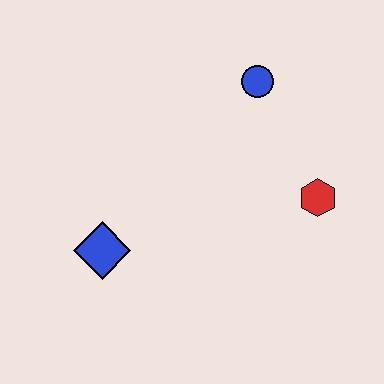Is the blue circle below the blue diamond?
No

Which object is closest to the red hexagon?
The blue circle is closest to the red hexagon.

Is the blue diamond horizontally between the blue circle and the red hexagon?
No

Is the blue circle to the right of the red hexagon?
No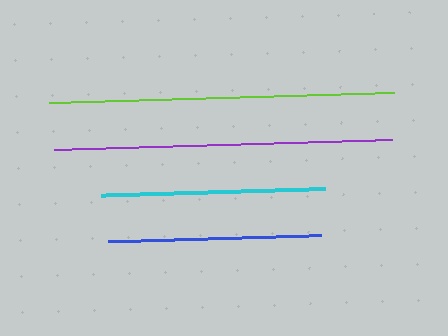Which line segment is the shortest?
The blue line is the shortest at approximately 213 pixels.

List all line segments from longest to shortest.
From longest to shortest: lime, purple, cyan, blue.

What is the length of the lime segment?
The lime segment is approximately 345 pixels long.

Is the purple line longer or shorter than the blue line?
The purple line is longer than the blue line.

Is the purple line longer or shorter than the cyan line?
The purple line is longer than the cyan line.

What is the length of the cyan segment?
The cyan segment is approximately 224 pixels long.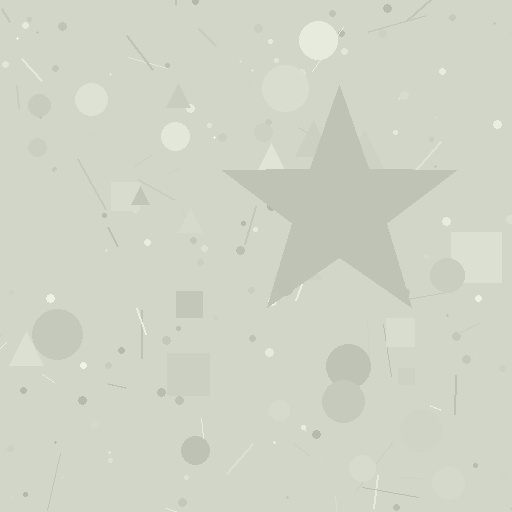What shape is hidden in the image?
A star is hidden in the image.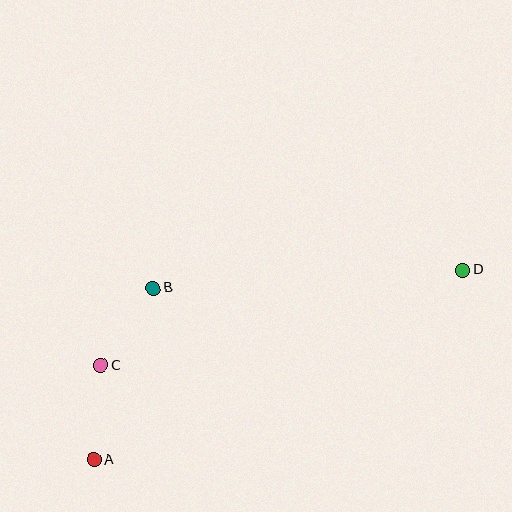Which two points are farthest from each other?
Points A and D are farthest from each other.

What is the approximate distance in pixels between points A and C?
The distance between A and C is approximately 95 pixels.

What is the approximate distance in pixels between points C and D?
The distance between C and D is approximately 374 pixels.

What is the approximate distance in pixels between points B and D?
The distance between B and D is approximately 310 pixels.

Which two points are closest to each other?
Points B and C are closest to each other.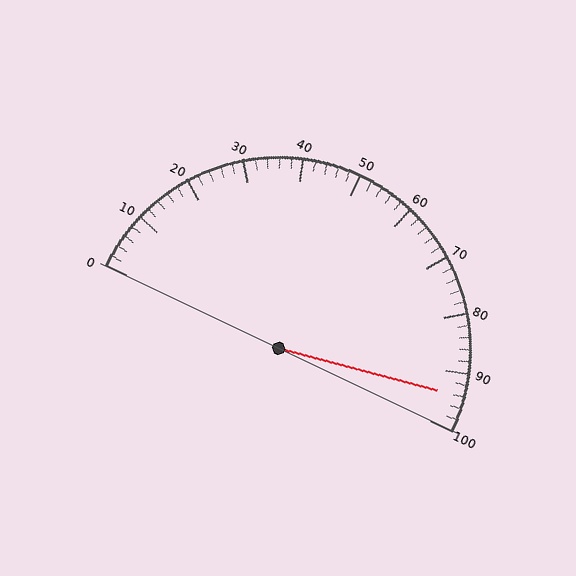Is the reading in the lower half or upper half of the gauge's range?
The reading is in the upper half of the range (0 to 100).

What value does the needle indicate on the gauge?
The needle indicates approximately 94.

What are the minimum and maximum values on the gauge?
The gauge ranges from 0 to 100.